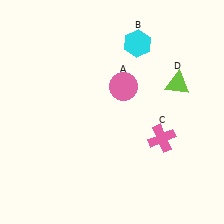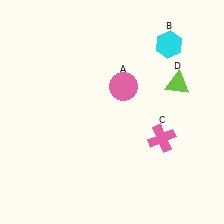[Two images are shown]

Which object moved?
The cyan hexagon (B) moved right.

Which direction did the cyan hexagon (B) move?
The cyan hexagon (B) moved right.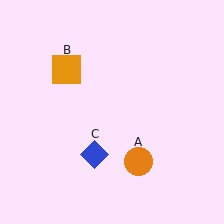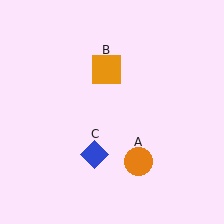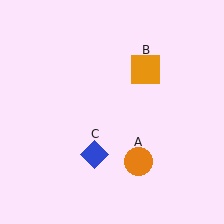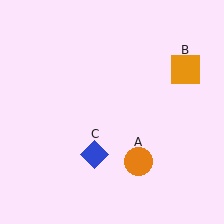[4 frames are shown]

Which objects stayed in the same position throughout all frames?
Orange circle (object A) and blue diamond (object C) remained stationary.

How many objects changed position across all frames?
1 object changed position: orange square (object B).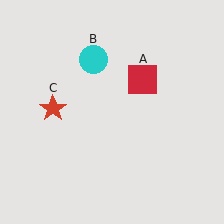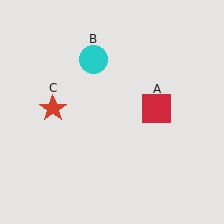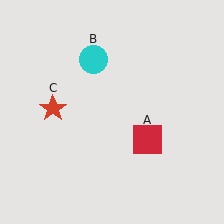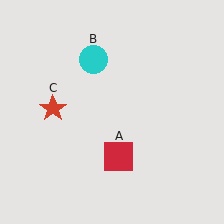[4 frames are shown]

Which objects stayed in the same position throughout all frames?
Cyan circle (object B) and red star (object C) remained stationary.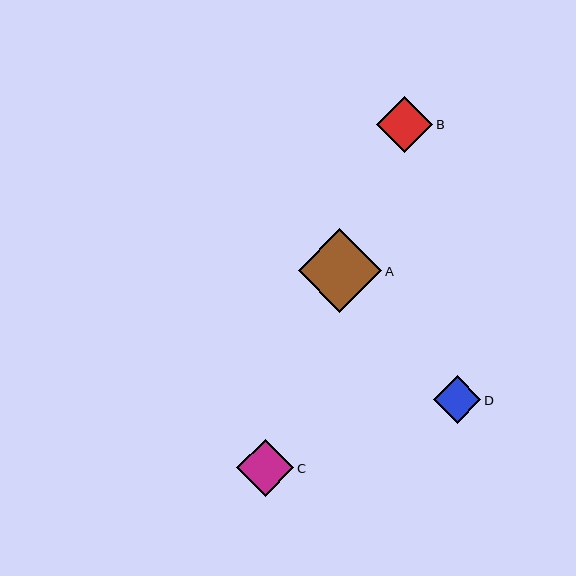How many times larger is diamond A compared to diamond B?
Diamond A is approximately 1.5 times the size of diamond B.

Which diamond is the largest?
Diamond A is the largest with a size of approximately 83 pixels.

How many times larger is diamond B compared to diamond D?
Diamond B is approximately 1.2 times the size of diamond D.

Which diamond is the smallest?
Diamond D is the smallest with a size of approximately 48 pixels.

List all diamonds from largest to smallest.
From largest to smallest: A, C, B, D.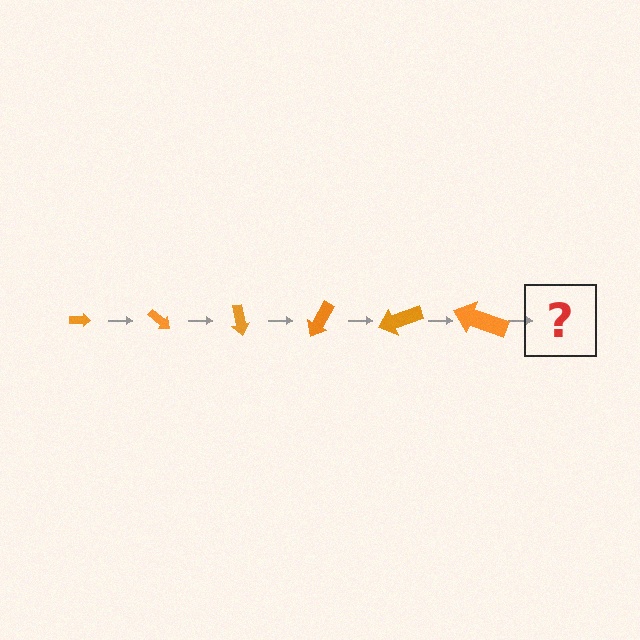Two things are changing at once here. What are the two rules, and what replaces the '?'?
The two rules are that the arrow grows larger each step and it rotates 40 degrees each step. The '?' should be an arrow, larger than the previous one and rotated 240 degrees from the start.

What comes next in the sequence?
The next element should be an arrow, larger than the previous one and rotated 240 degrees from the start.